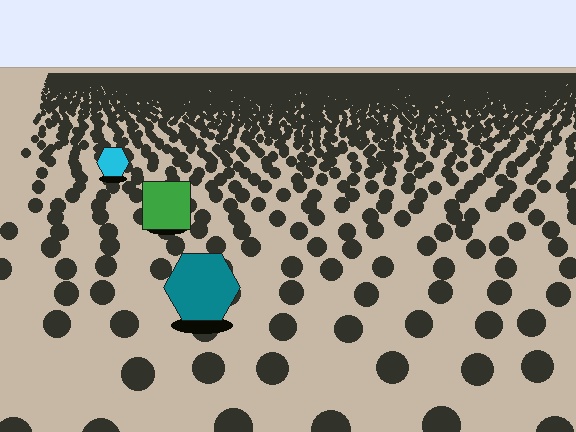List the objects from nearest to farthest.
From nearest to farthest: the teal hexagon, the green square, the cyan hexagon.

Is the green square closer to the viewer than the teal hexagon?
No. The teal hexagon is closer — you can tell from the texture gradient: the ground texture is coarser near it.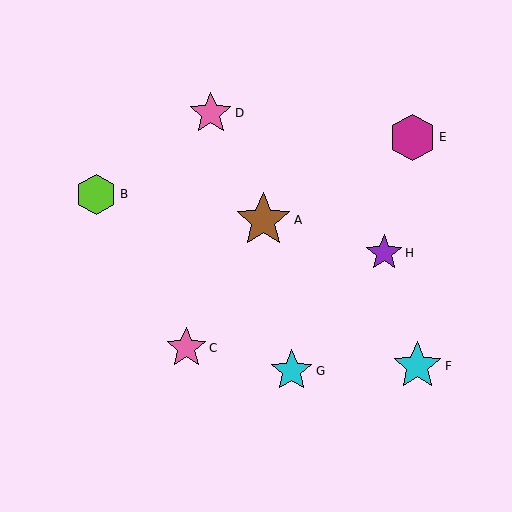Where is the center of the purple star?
The center of the purple star is at (384, 253).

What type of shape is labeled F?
Shape F is a cyan star.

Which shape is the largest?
The brown star (labeled A) is the largest.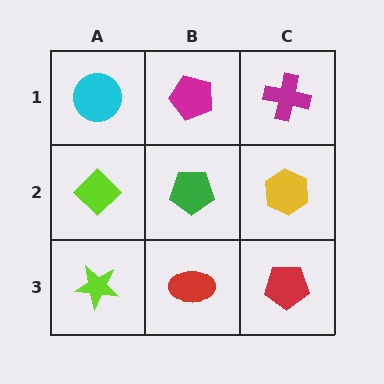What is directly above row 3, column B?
A green pentagon.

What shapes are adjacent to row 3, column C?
A yellow hexagon (row 2, column C), a red ellipse (row 3, column B).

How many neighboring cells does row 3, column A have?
2.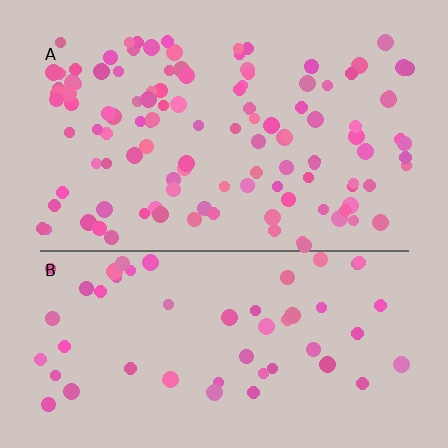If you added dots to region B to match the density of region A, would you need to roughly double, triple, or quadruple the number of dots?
Approximately double.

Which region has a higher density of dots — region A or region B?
A (the top).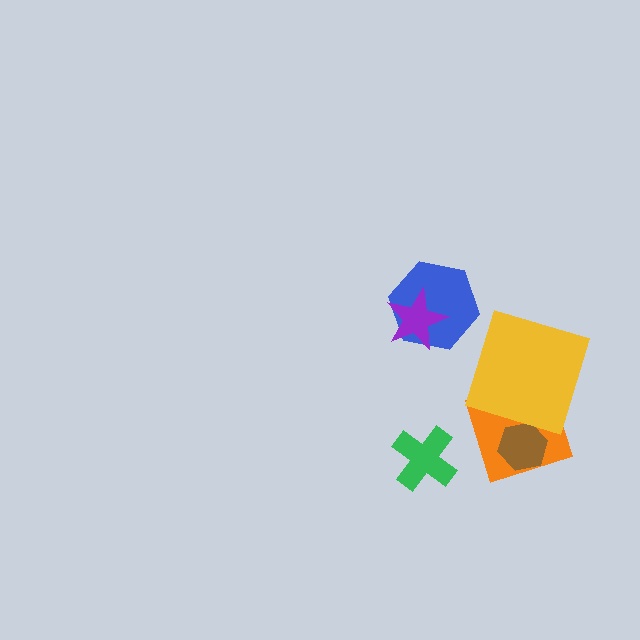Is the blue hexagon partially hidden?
Yes, it is partially covered by another shape.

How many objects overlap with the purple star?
1 object overlaps with the purple star.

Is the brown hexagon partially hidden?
No, no other shape covers it.